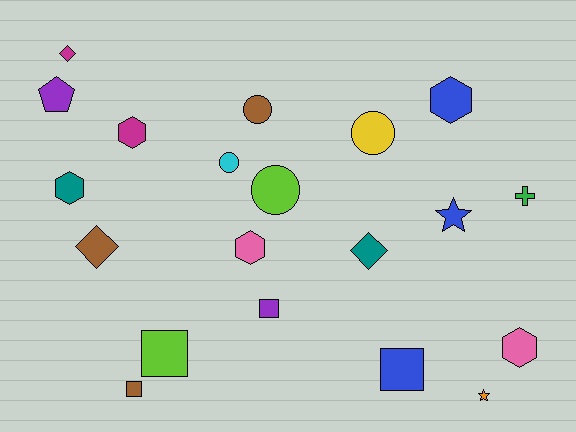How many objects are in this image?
There are 20 objects.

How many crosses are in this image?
There is 1 cross.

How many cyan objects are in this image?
There is 1 cyan object.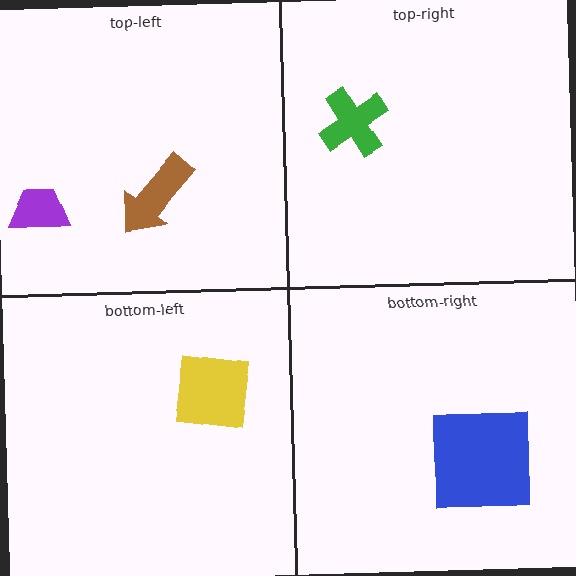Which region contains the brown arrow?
The top-left region.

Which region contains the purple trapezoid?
The top-left region.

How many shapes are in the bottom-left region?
1.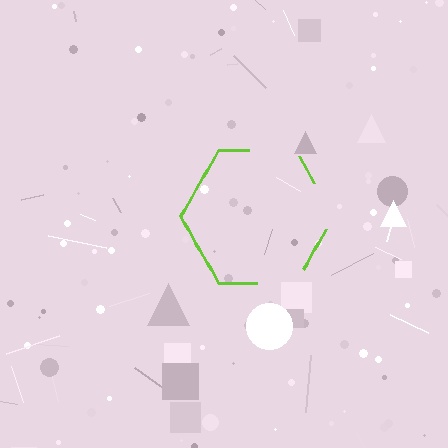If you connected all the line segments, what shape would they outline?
They would outline a hexagon.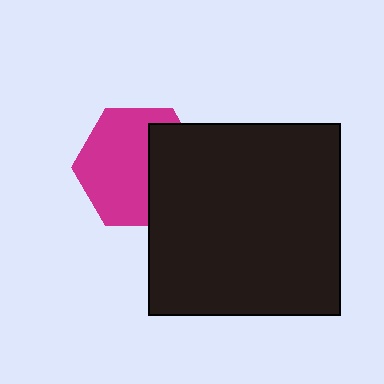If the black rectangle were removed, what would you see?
You would see the complete magenta hexagon.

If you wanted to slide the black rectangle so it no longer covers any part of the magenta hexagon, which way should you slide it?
Slide it right — that is the most direct way to separate the two shapes.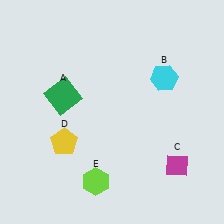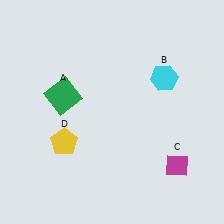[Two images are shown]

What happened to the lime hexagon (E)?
The lime hexagon (E) was removed in Image 2. It was in the bottom-left area of Image 1.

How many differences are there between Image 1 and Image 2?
There is 1 difference between the two images.